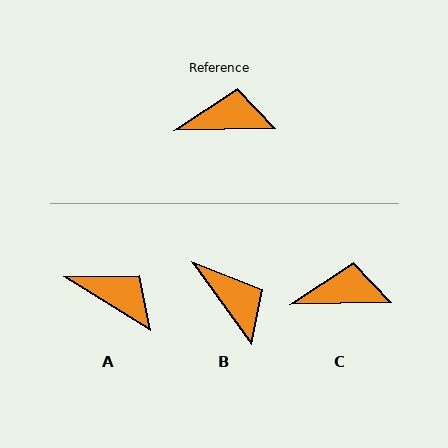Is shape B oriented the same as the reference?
No, it is off by about 55 degrees.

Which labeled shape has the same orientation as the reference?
C.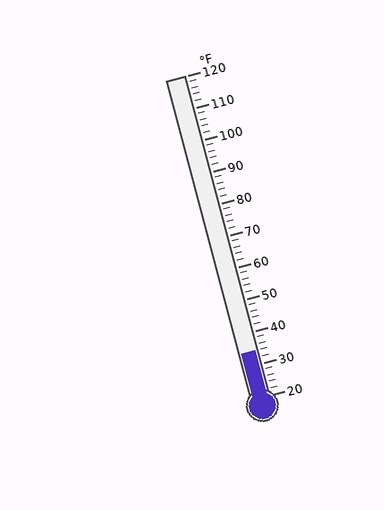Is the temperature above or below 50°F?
The temperature is below 50°F.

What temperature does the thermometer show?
The thermometer shows approximately 34°F.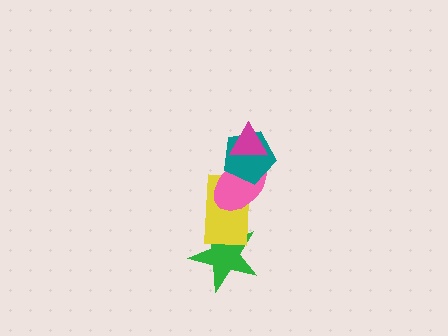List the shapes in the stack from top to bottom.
From top to bottom: the magenta triangle, the teal pentagon, the pink ellipse, the yellow rectangle, the green star.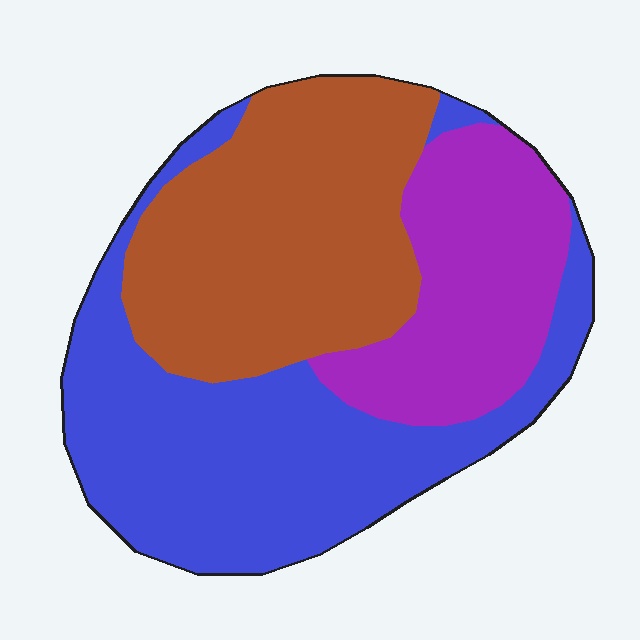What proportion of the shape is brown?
Brown takes up about three eighths (3/8) of the shape.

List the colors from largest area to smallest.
From largest to smallest: blue, brown, purple.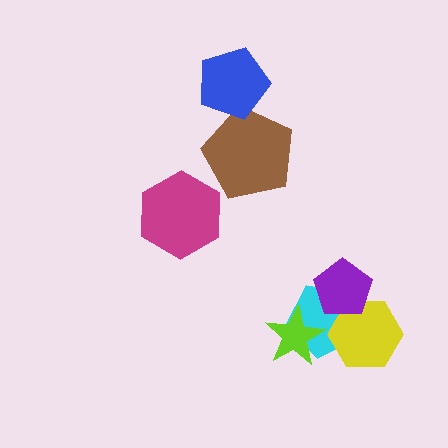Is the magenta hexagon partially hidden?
No, no other shape covers it.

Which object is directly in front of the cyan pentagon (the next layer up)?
The yellow hexagon is directly in front of the cyan pentagon.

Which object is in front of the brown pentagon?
The blue pentagon is in front of the brown pentagon.